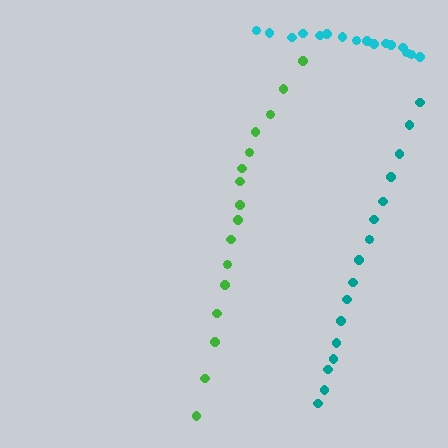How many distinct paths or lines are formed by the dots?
There are 3 distinct paths.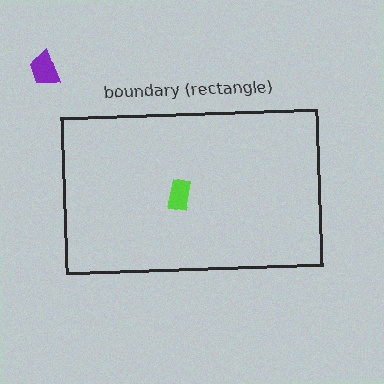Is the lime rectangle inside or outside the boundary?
Inside.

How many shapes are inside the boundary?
1 inside, 1 outside.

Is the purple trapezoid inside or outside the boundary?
Outside.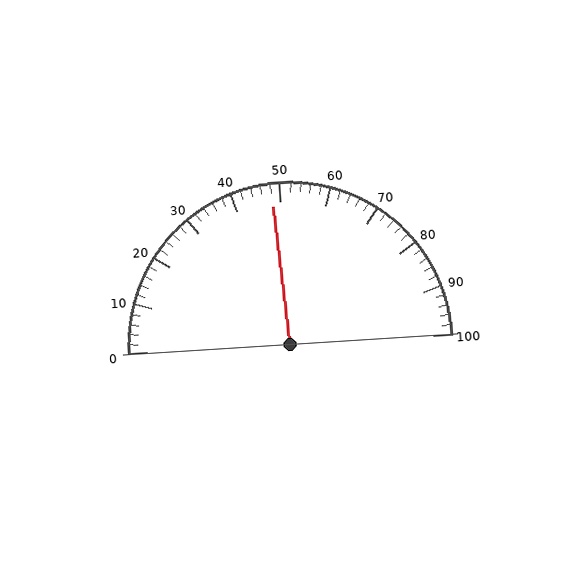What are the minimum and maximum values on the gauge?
The gauge ranges from 0 to 100.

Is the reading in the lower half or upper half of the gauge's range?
The reading is in the lower half of the range (0 to 100).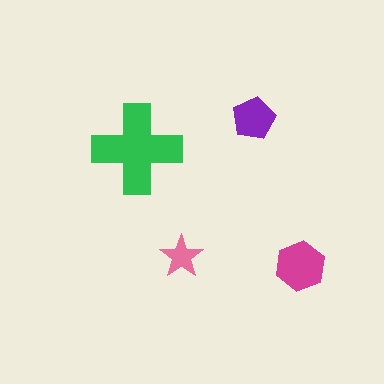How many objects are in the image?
There are 4 objects in the image.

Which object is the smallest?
The pink star.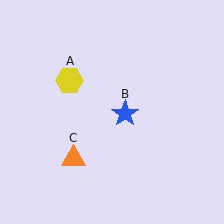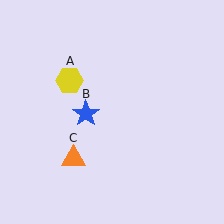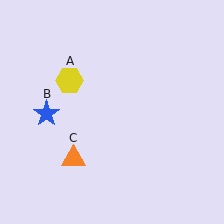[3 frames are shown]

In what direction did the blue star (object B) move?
The blue star (object B) moved left.